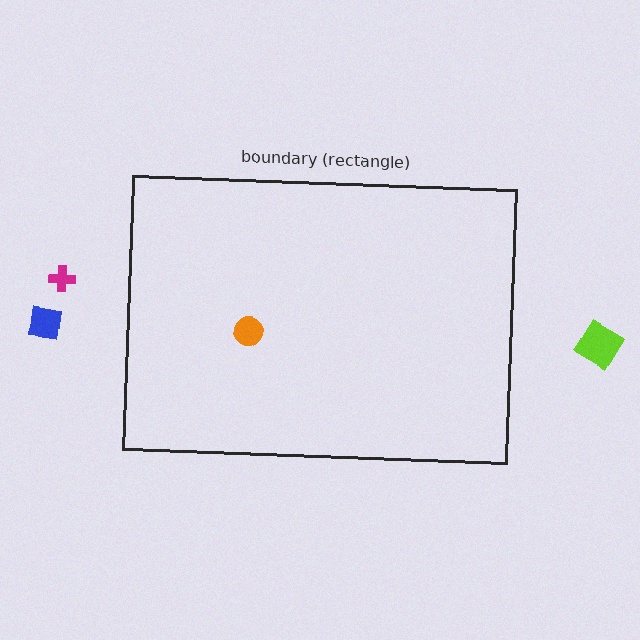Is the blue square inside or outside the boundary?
Outside.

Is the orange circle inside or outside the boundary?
Inside.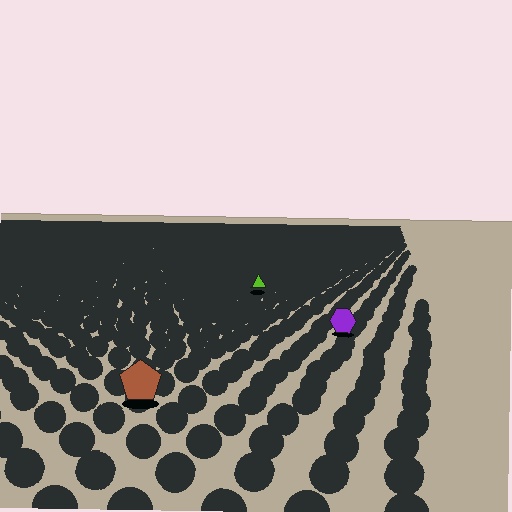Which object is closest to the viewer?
The brown pentagon is closest. The texture marks near it are larger and more spread out.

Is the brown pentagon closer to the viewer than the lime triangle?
Yes. The brown pentagon is closer — you can tell from the texture gradient: the ground texture is coarser near it.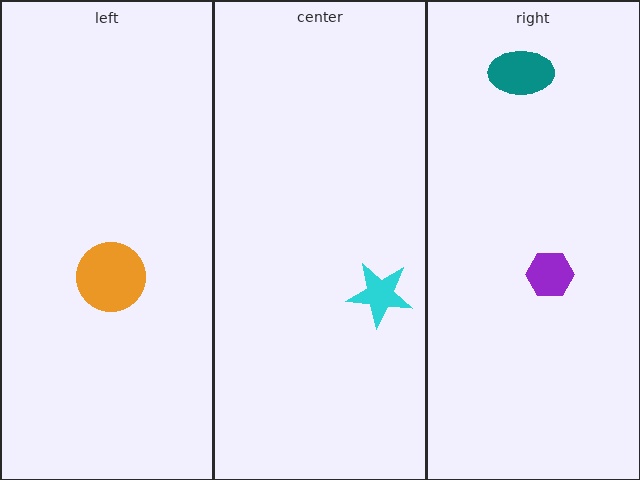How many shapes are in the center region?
1.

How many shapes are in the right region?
2.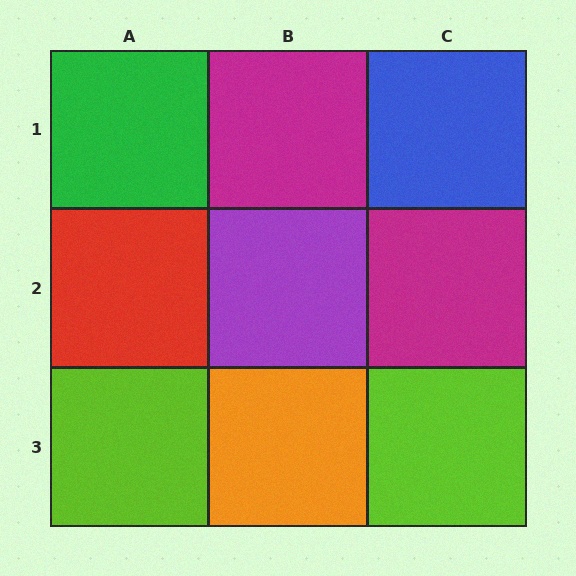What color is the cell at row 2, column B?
Purple.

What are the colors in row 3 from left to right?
Lime, orange, lime.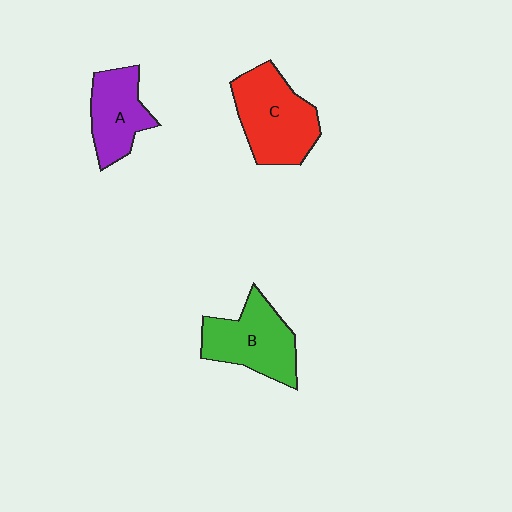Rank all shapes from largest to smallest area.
From largest to smallest: C (red), B (green), A (purple).